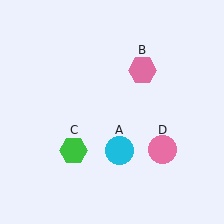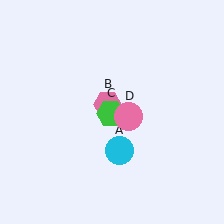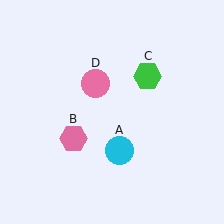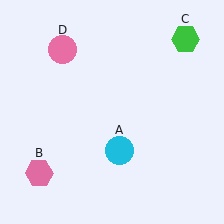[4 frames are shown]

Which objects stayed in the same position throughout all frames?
Cyan circle (object A) remained stationary.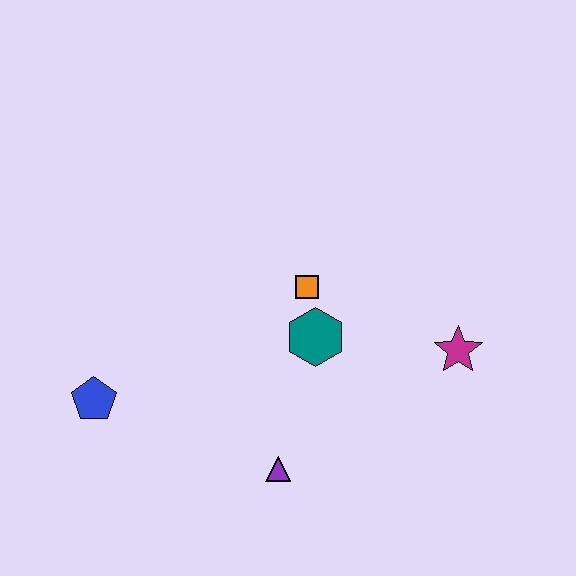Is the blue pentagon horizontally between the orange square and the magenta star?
No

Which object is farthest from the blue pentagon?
The magenta star is farthest from the blue pentagon.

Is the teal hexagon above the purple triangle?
Yes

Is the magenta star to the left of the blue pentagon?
No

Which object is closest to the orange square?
The teal hexagon is closest to the orange square.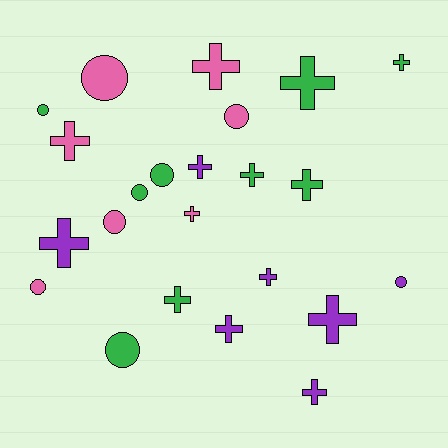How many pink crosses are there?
There are 3 pink crosses.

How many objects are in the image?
There are 23 objects.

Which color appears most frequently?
Green, with 9 objects.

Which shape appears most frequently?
Cross, with 14 objects.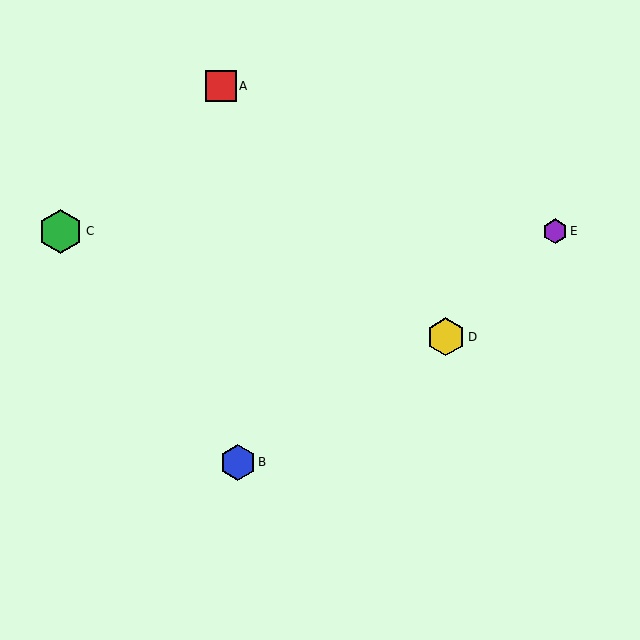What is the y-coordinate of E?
Object E is at y≈231.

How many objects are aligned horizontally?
2 objects (C, E) are aligned horizontally.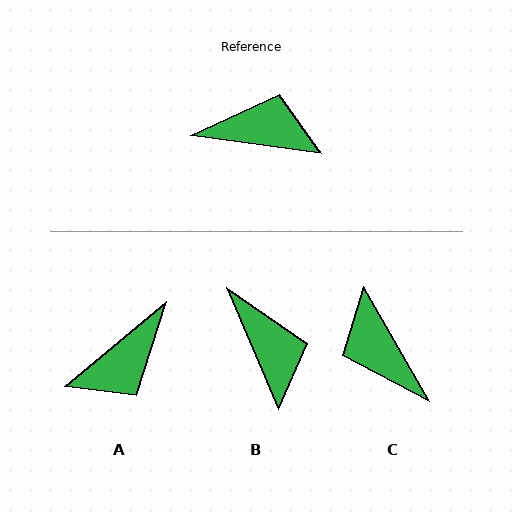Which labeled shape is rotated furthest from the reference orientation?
A, about 133 degrees away.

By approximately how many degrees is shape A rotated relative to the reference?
Approximately 133 degrees clockwise.